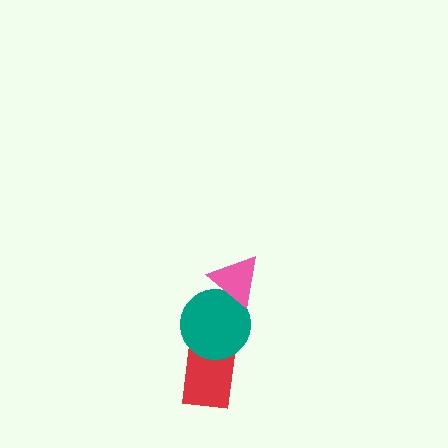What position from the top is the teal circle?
The teal circle is 2nd from the top.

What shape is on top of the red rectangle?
The teal circle is on top of the red rectangle.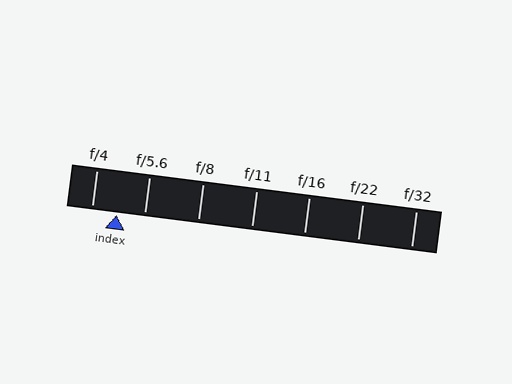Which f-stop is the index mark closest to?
The index mark is closest to f/4.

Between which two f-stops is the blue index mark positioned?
The index mark is between f/4 and f/5.6.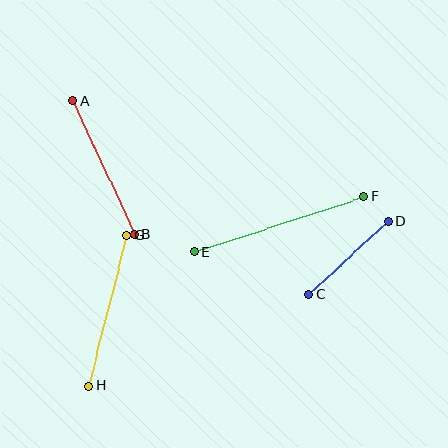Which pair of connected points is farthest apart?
Points E and F are farthest apart.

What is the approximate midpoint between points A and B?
The midpoint is at approximately (103, 167) pixels.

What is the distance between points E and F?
The distance is approximately 178 pixels.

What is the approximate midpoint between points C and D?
The midpoint is at approximately (348, 258) pixels.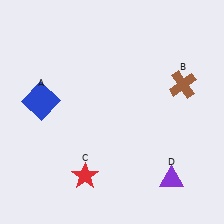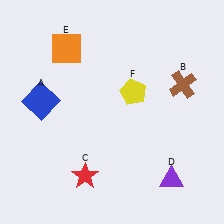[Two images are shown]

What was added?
An orange square (E), a yellow pentagon (F) were added in Image 2.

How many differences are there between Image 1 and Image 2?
There are 2 differences between the two images.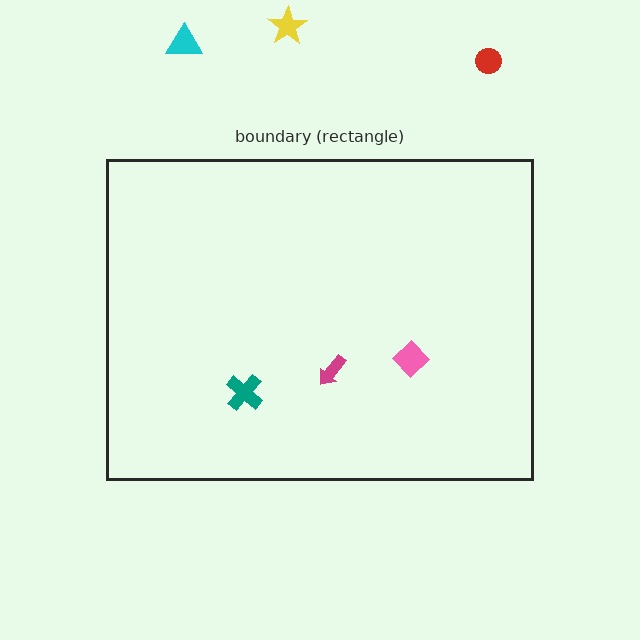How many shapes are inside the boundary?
3 inside, 3 outside.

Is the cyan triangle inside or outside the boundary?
Outside.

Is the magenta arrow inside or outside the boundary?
Inside.